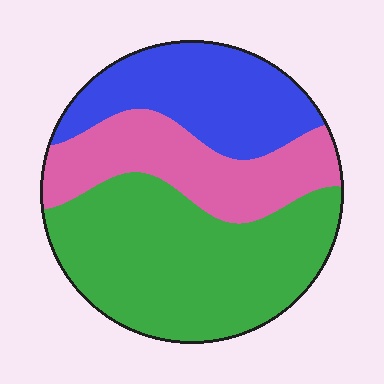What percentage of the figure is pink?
Pink takes up about one quarter (1/4) of the figure.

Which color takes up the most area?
Green, at roughly 50%.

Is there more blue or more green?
Green.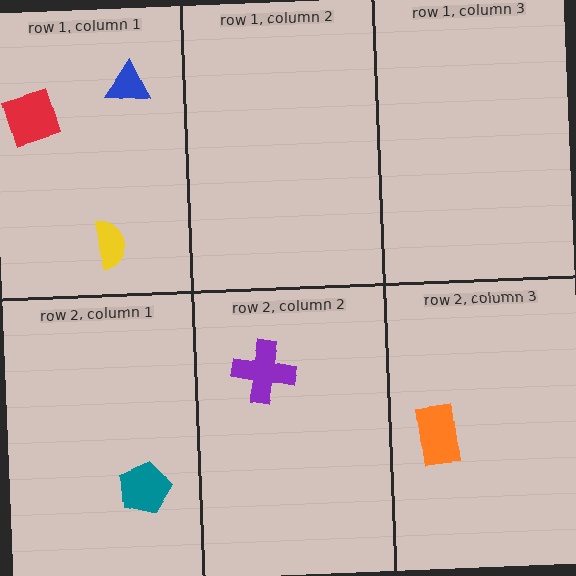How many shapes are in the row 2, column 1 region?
1.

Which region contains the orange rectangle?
The row 2, column 3 region.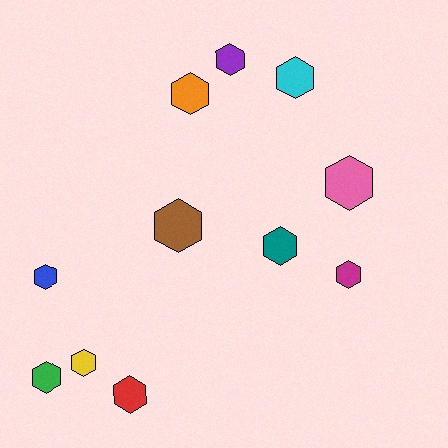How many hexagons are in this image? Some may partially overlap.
There are 11 hexagons.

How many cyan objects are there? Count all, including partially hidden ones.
There is 1 cyan object.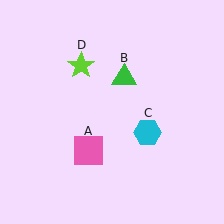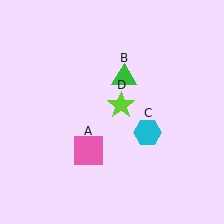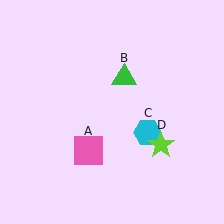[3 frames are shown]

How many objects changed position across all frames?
1 object changed position: lime star (object D).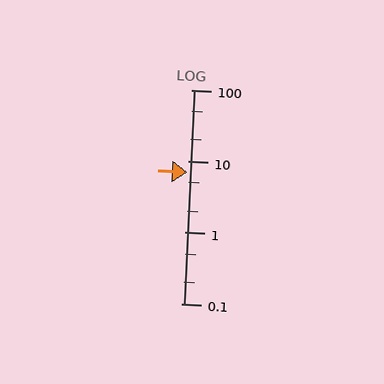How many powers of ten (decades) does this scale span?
The scale spans 3 decades, from 0.1 to 100.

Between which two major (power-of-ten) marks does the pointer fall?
The pointer is between 1 and 10.